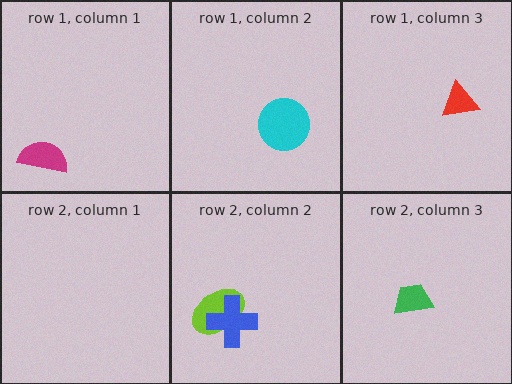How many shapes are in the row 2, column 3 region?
1.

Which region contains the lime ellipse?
The row 2, column 2 region.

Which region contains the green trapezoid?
The row 2, column 3 region.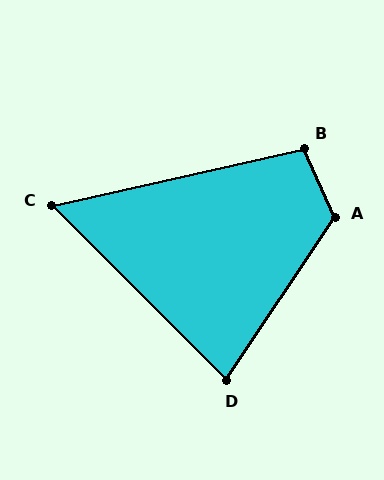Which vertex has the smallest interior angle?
C, at approximately 58 degrees.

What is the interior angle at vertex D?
Approximately 79 degrees (acute).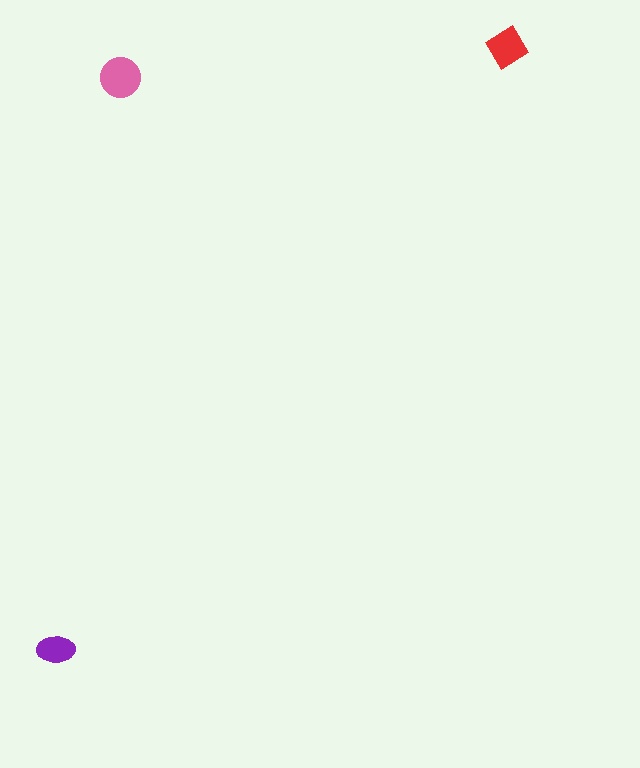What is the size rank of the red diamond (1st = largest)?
2nd.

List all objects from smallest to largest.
The purple ellipse, the red diamond, the pink circle.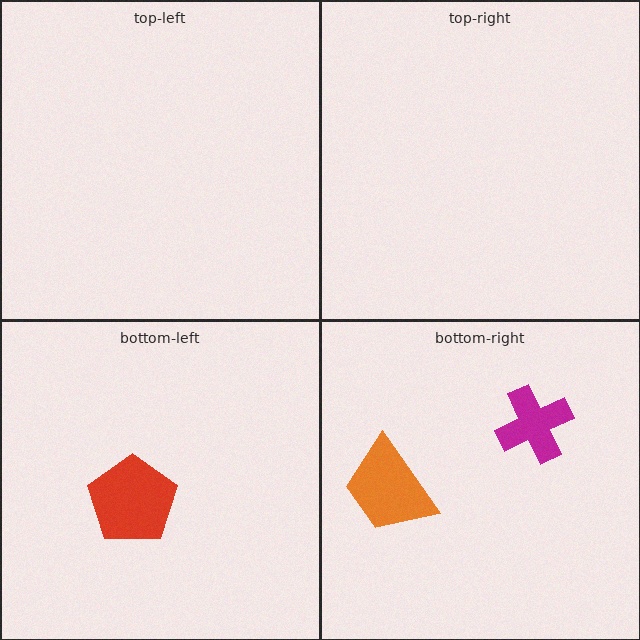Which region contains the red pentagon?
The bottom-left region.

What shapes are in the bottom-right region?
The magenta cross, the orange trapezoid.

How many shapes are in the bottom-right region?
2.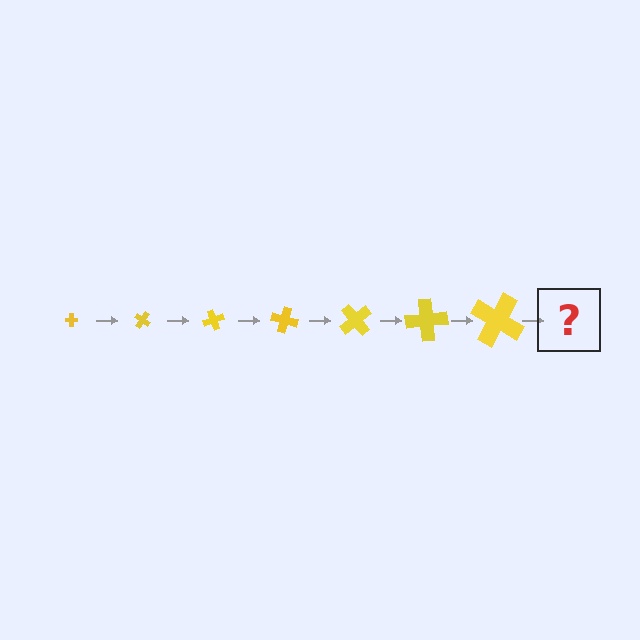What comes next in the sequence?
The next element should be a cross, larger than the previous one and rotated 245 degrees from the start.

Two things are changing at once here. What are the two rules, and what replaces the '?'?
The two rules are that the cross grows larger each step and it rotates 35 degrees each step. The '?' should be a cross, larger than the previous one and rotated 245 degrees from the start.